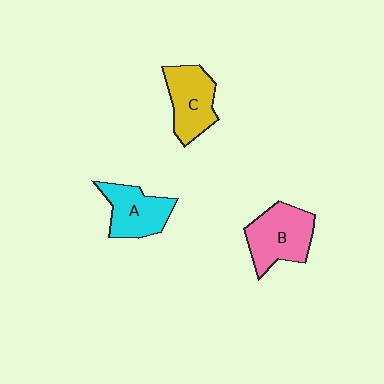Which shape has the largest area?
Shape B (pink).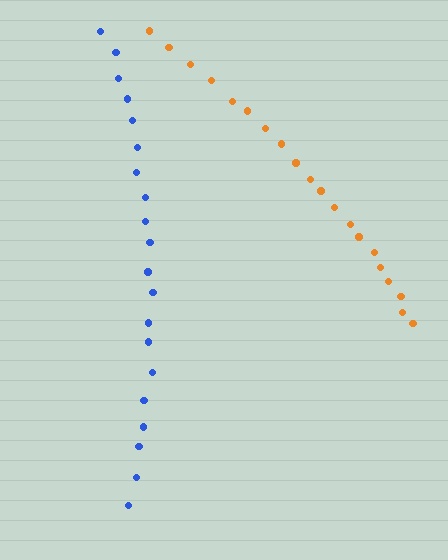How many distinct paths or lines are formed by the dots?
There are 2 distinct paths.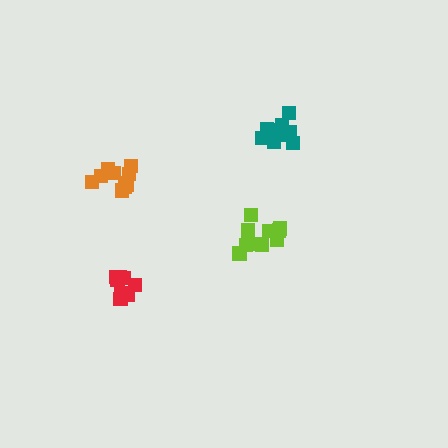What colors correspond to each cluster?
The clusters are colored: teal, red, orange, lime.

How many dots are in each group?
Group 1: 10 dots, Group 2: 8 dots, Group 3: 10 dots, Group 4: 11 dots (39 total).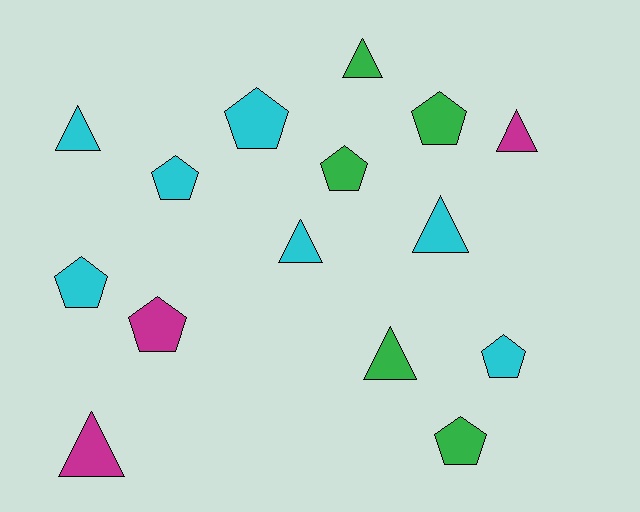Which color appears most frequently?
Cyan, with 7 objects.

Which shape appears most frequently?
Pentagon, with 8 objects.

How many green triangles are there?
There are 2 green triangles.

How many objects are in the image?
There are 15 objects.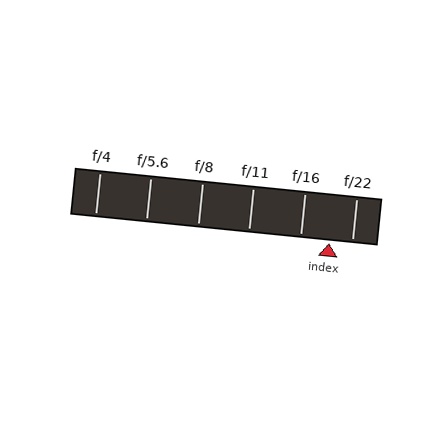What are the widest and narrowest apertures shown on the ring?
The widest aperture shown is f/4 and the narrowest is f/22.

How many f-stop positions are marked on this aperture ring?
There are 6 f-stop positions marked.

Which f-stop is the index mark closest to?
The index mark is closest to f/22.